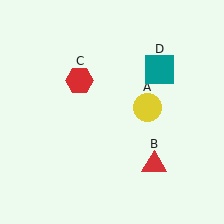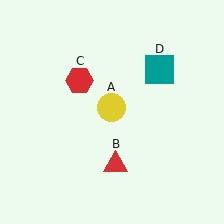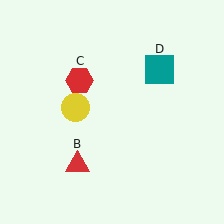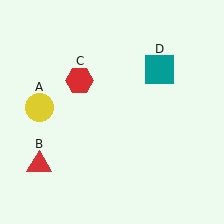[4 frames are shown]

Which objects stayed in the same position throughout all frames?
Red hexagon (object C) and teal square (object D) remained stationary.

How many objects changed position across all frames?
2 objects changed position: yellow circle (object A), red triangle (object B).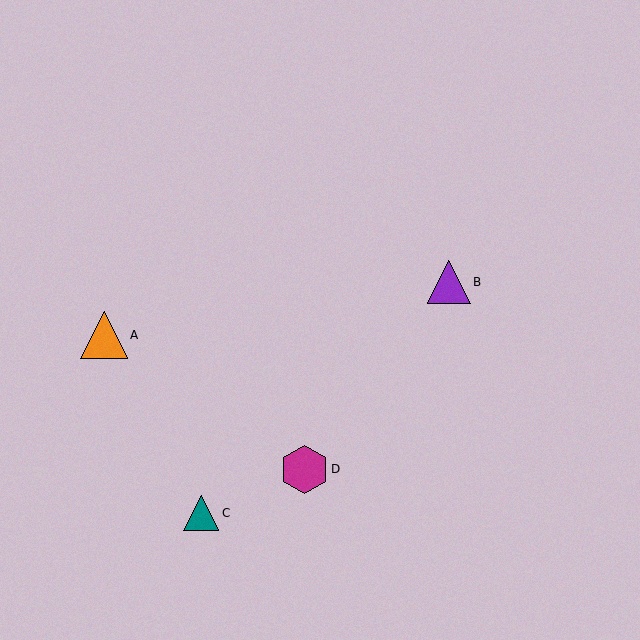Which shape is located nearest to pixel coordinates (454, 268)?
The purple triangle (labeled B) at (449, 282) is nearest to that location.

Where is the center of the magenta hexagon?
The center of the magenta hexagon is at (304, 469).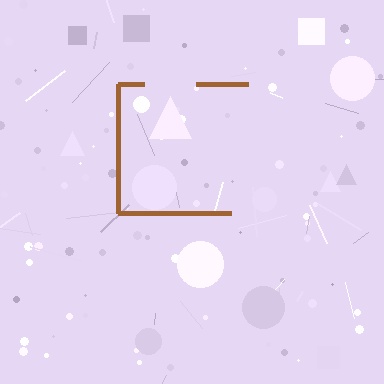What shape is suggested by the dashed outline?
The dashed outline suggests a square.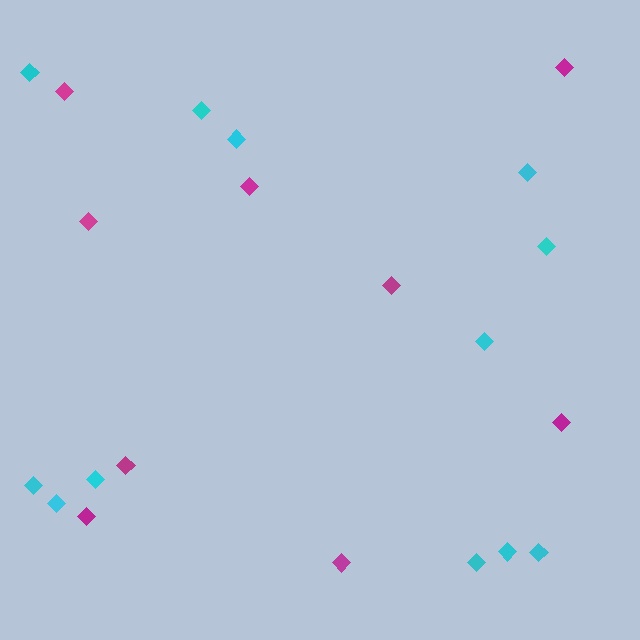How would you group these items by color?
There are 2 groups: one group of magenta diamonds (9) and one group of cyan diamonds (12).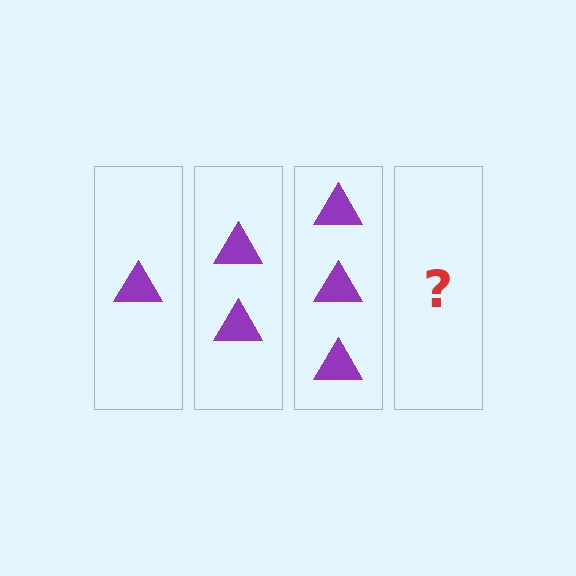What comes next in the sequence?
The next element should be 4 triangles.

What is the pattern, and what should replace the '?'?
The pattern is that each step adds one more triangle. The '?' should be 4 triangles.